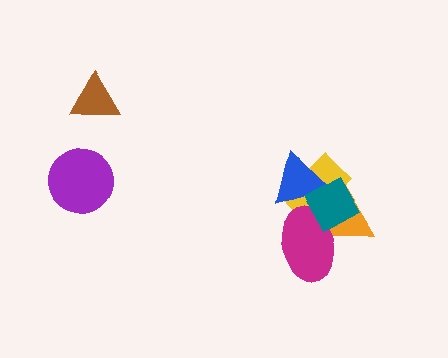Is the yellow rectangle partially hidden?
Yes, it is partially covered by another shape.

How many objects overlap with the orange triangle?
4 objects overlap with the orange triangle.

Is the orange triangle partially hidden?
Yes, it is partially covered by another shape.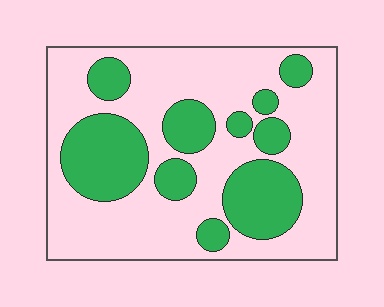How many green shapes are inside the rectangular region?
10.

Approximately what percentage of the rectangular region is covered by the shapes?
Approximately 35%.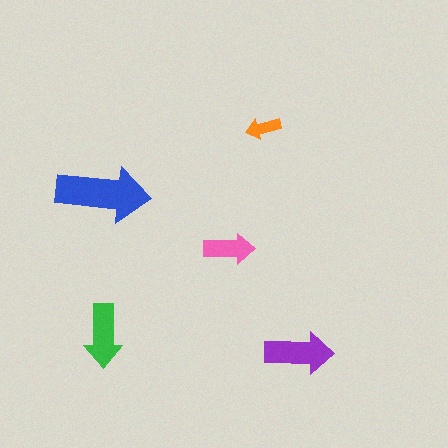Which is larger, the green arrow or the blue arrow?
The blue one.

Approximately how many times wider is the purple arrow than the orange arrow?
About 2 times wider.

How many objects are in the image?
There are 5 objects in the image.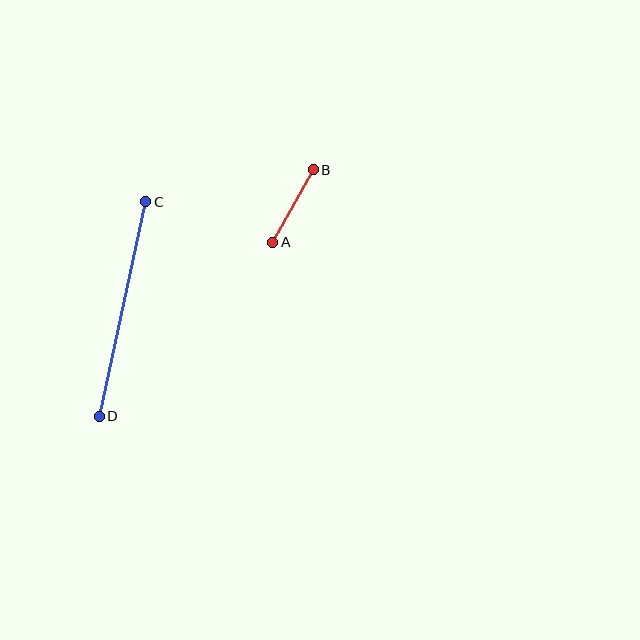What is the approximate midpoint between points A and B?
The midpoint is at approximately (293, 206) pixels.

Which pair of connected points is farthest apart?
Points C and D are farthest apart.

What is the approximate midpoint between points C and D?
The midpoint is at approximately (123, 309) pixels.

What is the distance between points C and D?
The distance is approximately 219 pixels.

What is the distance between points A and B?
The distance is approximately 83 pixels.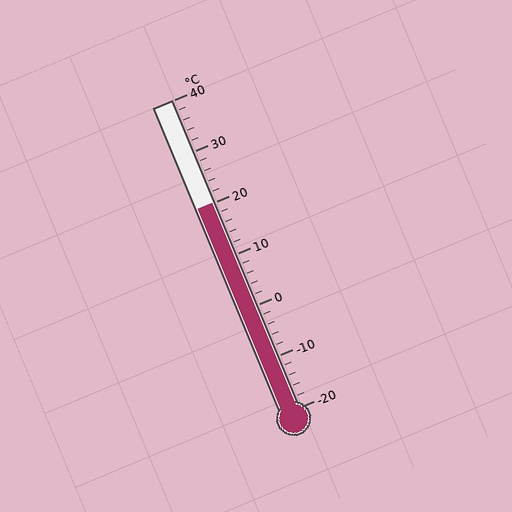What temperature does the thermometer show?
The thermometer shows approximately 20°C.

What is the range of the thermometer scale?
The thermometer scale ranges from -20°C to 40°C.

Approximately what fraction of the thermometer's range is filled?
The thermometer is filled to approximately 65% of its range.